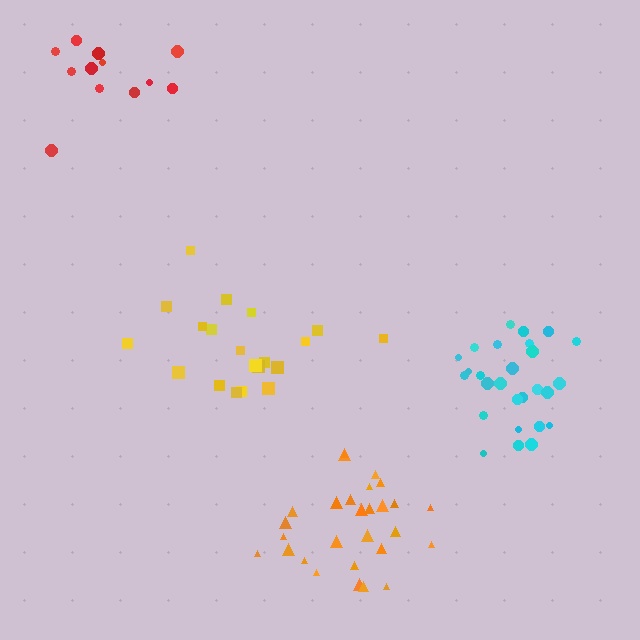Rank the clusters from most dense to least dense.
cyan, orange, yellow, red.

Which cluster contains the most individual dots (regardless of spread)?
Cyan (29).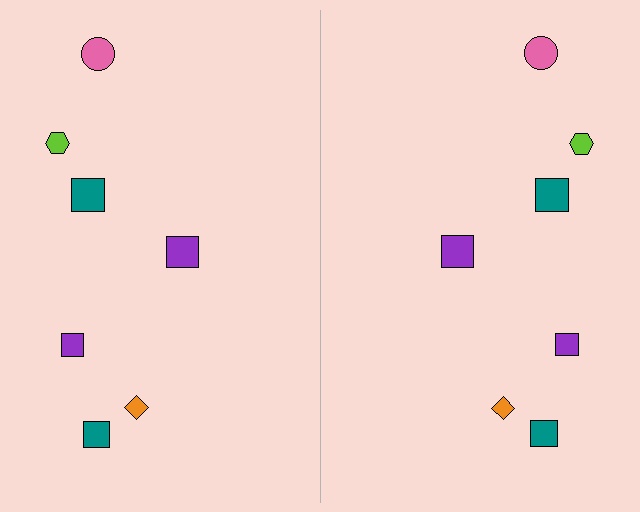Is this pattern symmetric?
Yes, this pattern has bilateral (reflection) symmetry.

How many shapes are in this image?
There are 14 shapes in this image.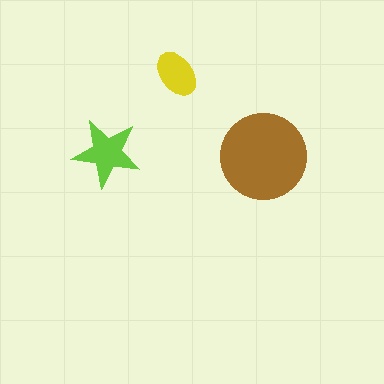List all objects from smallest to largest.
The yellow ellipse, the lime star, the brown circle.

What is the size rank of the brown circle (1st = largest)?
1st.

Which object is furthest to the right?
The brown circle is rightmost.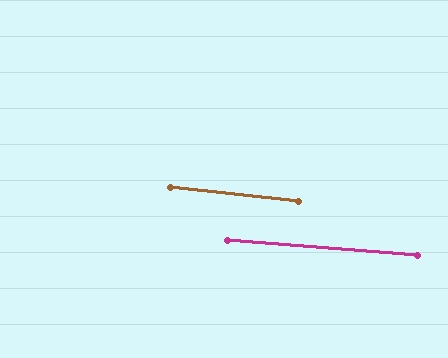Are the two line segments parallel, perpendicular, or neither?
Parallel — their directions differ by only 1.7°.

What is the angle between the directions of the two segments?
Approximately 2 degrees.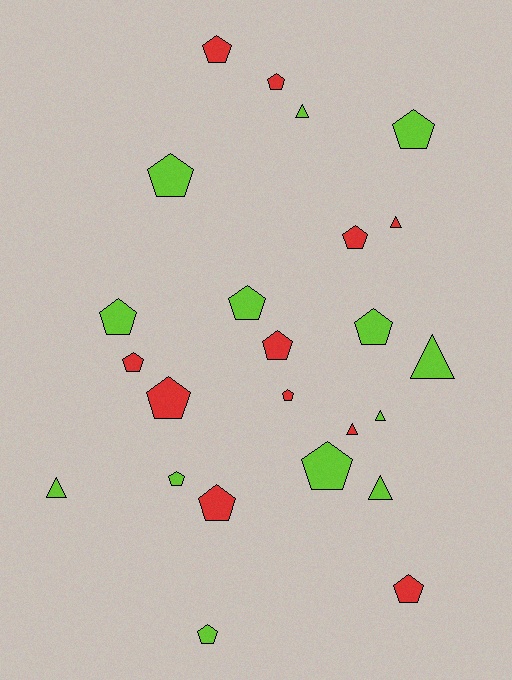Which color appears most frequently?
Lime, with 13 objects.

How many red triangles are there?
There are 2 red triangles.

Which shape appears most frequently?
Pentagon, with 17 objects.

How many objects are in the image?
There are 24 objects.